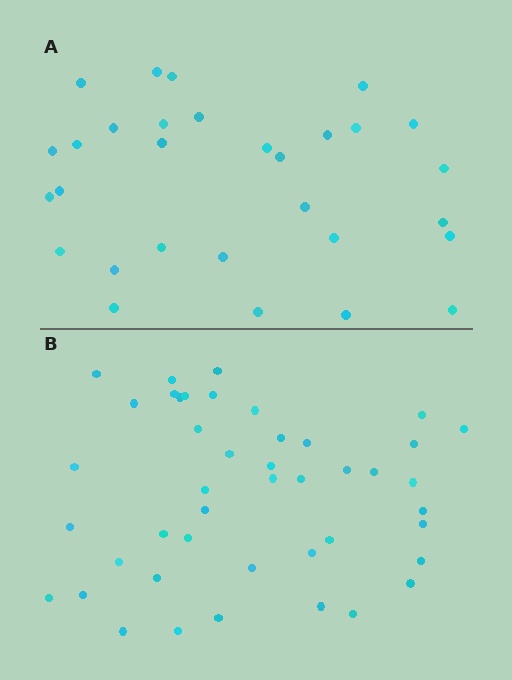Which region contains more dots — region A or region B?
Region B (the bottom region) has more dots.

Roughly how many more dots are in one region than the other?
Region B has approximately 15 more dots than region A.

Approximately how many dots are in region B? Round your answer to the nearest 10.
About 40 dots. (The exact count is 44, which rounds to 40.)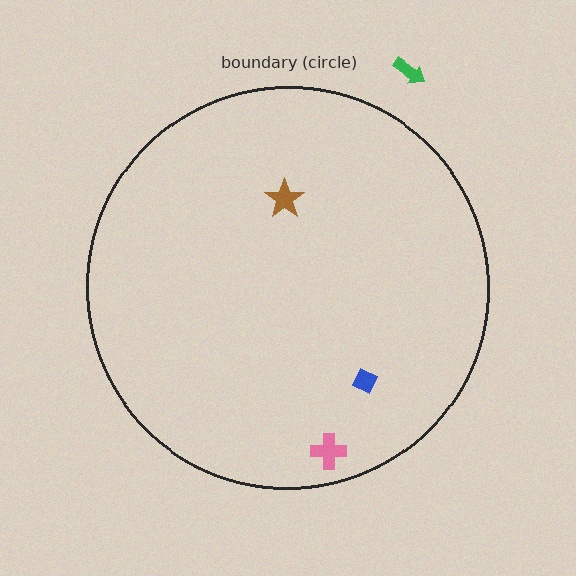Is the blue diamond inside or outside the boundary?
Inside.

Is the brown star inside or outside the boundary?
Inside.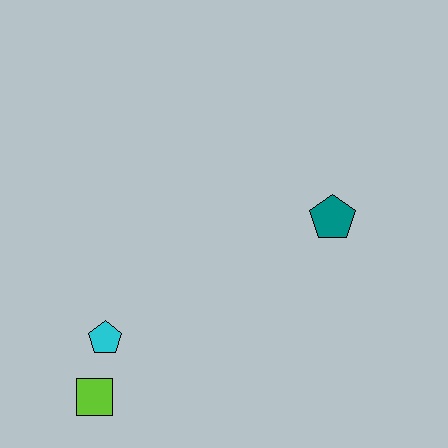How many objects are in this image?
There are 3 objects.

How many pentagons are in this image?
There are 2 pentagons.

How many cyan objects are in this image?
There is 1 cyan object.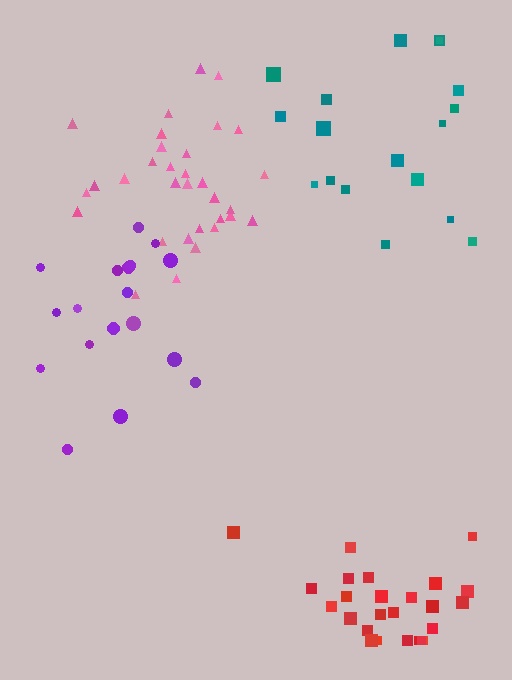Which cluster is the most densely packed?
Pink.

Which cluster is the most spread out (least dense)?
Teal.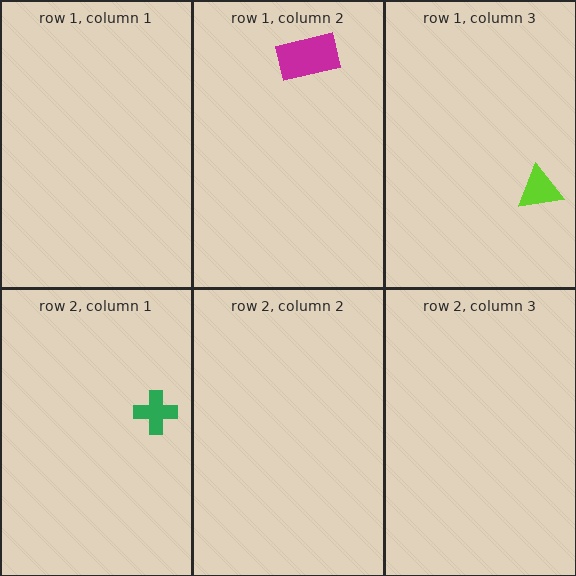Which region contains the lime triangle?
The row 1, column 3 region.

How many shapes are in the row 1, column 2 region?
1.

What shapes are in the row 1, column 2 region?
The magenta rectangle.